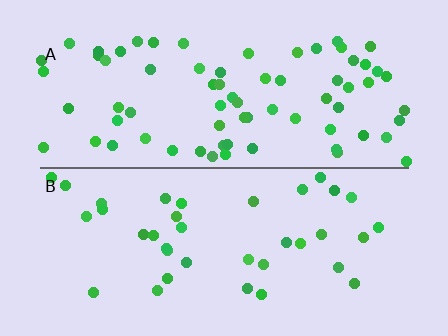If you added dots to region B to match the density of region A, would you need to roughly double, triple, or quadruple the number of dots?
Approximately double.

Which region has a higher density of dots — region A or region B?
A (the top).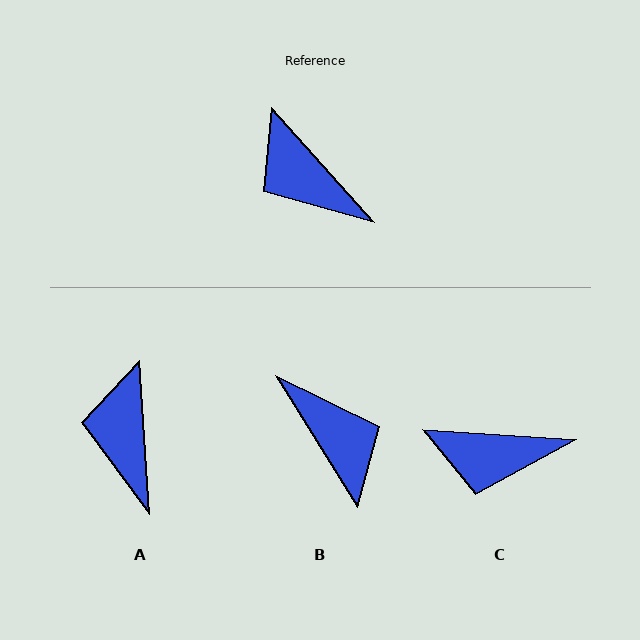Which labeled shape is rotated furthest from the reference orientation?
B, about 170 degrees away.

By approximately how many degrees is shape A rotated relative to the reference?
Approximately 38 degrees clockwise.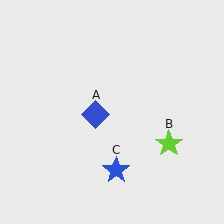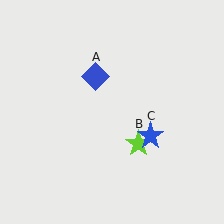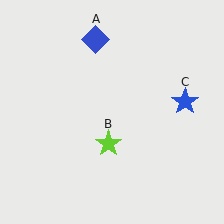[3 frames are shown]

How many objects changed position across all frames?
3 objects changed position: blue diamond (object A), lime star (object B), blue star (object C).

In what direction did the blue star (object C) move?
The blue star (object C) moved up and to the right.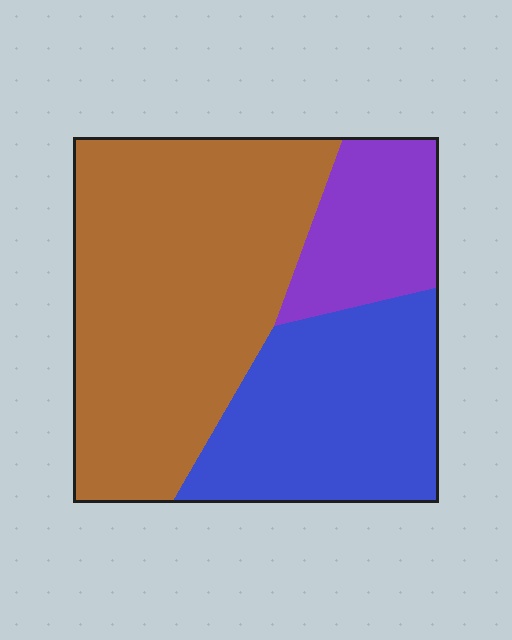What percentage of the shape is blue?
Blue takes up about one third (1/3) of the shape.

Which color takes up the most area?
Brown, at roughly 55%.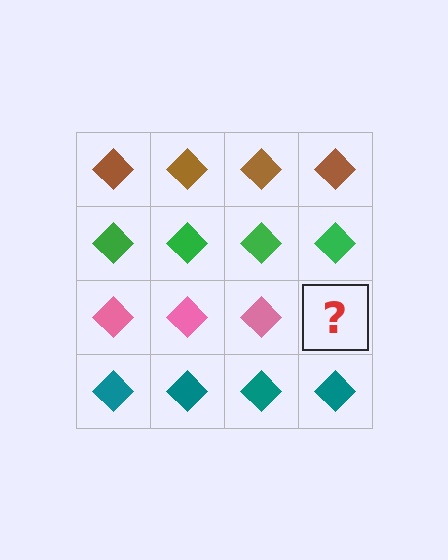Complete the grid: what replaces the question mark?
The question mark should be replaced with a pink diamond.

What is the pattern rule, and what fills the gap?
The rule is that each row has a consistent color. The gap should be filled with a pink diamond.